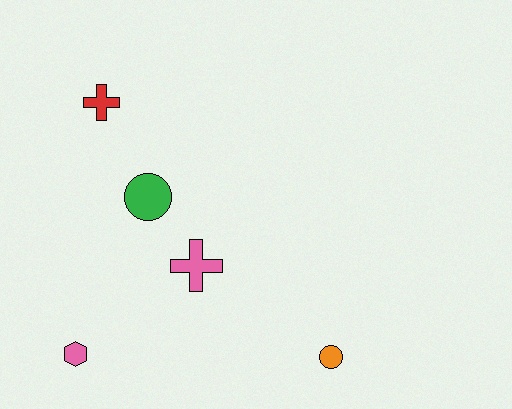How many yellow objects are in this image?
There are no yellow objects.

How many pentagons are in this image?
There are no pentagons.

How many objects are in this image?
There are 5 objects.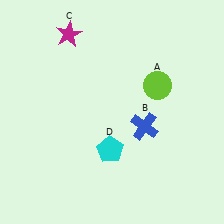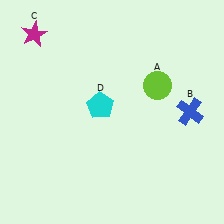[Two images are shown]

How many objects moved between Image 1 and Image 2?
3 objects moved between the two images.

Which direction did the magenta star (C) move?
The magenta star (C) moved left.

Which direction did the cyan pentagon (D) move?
The cyan pentagon (D) moved up.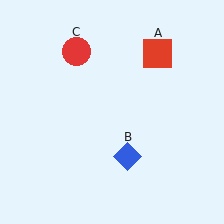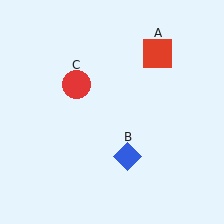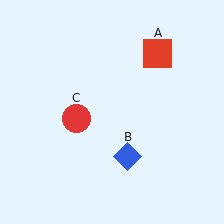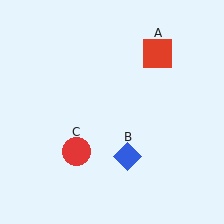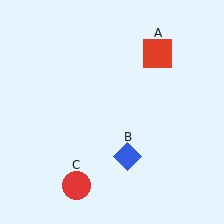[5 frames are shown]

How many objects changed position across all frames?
1 object changed position: red circle (object C).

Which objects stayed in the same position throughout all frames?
Red square (object A) and blue diamond (object B) remained stationary.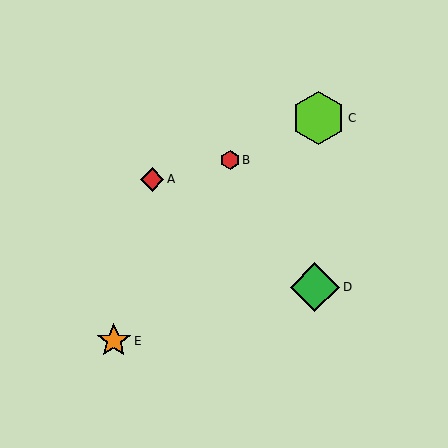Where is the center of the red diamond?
The center of the red diamond is at (152, 179).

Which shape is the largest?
The lime hexagon (labeled C) is the largest.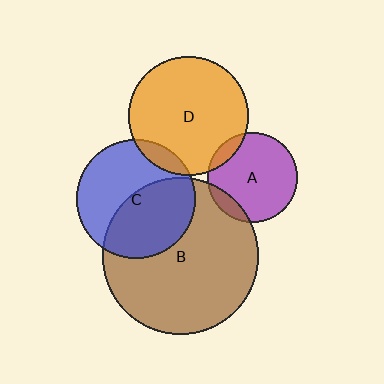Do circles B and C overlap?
Yes.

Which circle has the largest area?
Circle B (brown).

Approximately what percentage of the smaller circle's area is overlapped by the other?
Approximately 50%.